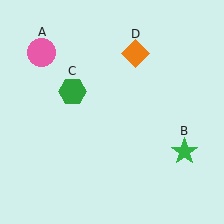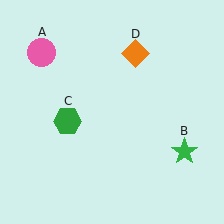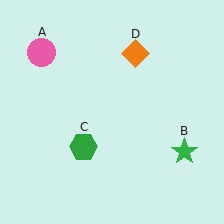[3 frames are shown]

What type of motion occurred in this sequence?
The green hexagon (object C) rotated counterclockwise around the center of the scene.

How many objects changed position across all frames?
1 object changed position: green hexagon (object C).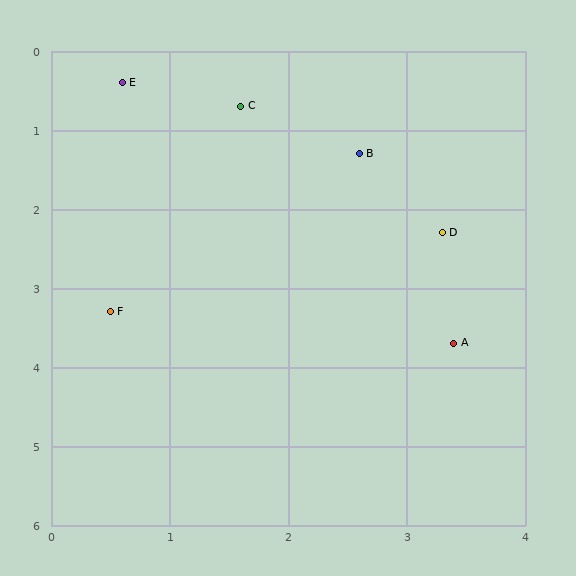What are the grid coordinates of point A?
Point A is at approximately (3.4, 3.7).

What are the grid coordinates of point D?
Point D is at approximately (3.3, 2.3).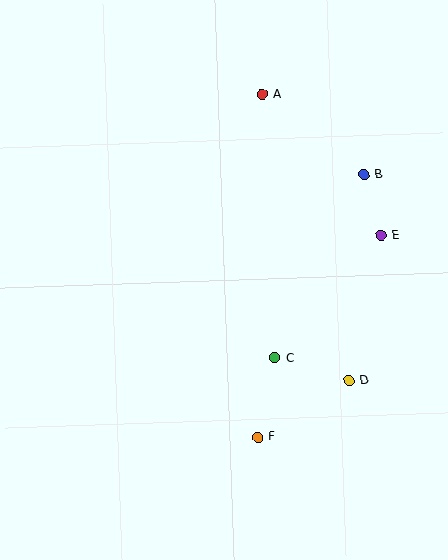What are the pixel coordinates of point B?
Point B is at (364, 174).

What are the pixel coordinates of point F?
Point F is at (258, 437).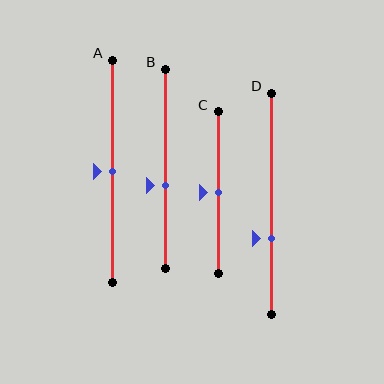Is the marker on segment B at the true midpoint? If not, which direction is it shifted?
No, the marker on segment B is shifted downward by about 8% of the segment length.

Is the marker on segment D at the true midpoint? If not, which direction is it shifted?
No, the marker on segment D is shifted downward by about 16% of the segment length.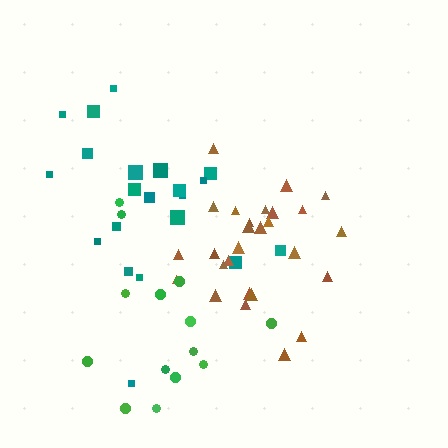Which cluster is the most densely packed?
Brown.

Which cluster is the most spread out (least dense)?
Green.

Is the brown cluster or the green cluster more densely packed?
Brown.